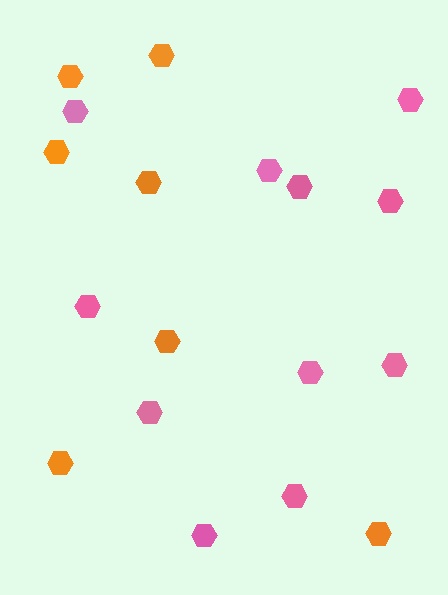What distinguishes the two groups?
There are 2 groups: one group of pink hexagons (11) and one group of orange hexagons (7).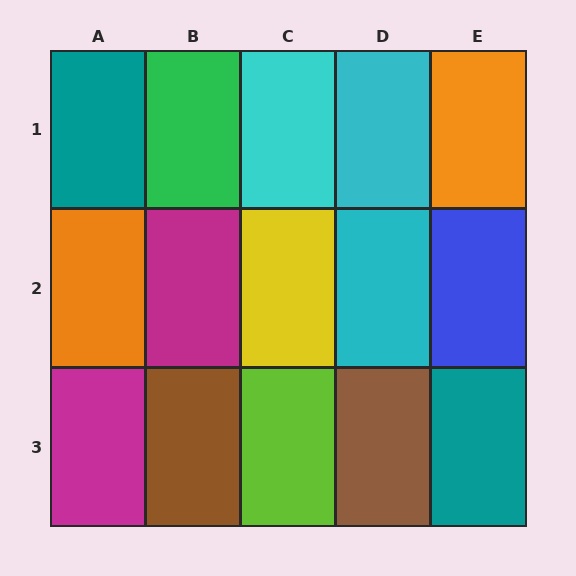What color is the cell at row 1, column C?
Cyan.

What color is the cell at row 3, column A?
Magenta.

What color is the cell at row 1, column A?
Teal.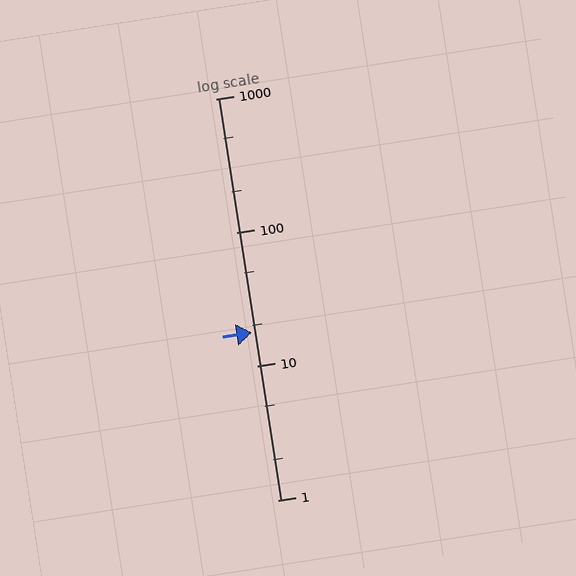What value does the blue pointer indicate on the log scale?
The pointer indicates approximately 18.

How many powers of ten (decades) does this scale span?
The scale spans 3 decades, from 1 to 1000.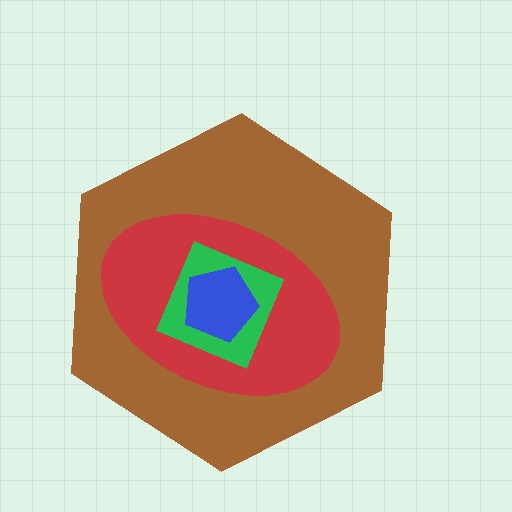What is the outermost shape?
The brown hexagon.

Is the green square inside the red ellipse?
Yes.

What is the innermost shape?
The blue pentagon.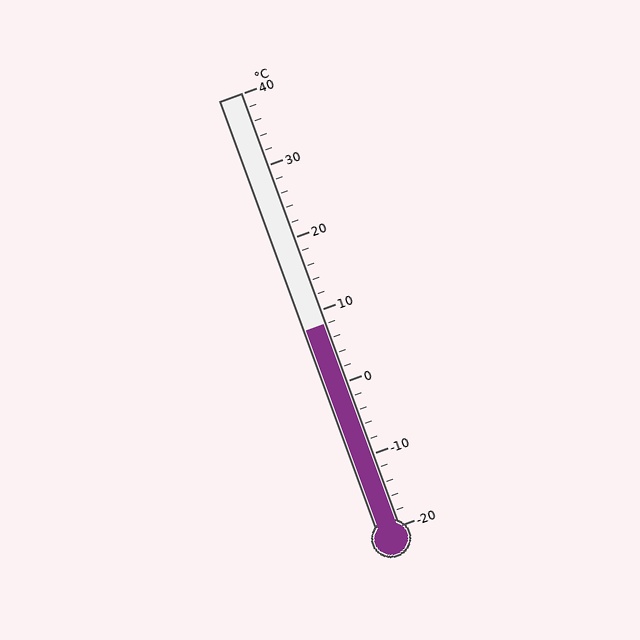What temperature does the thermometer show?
The thermometer shows approximately 8°C.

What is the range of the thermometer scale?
The thermometer scale ranges from -20°C to 40°C.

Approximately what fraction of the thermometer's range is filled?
The thermometer is filled to approximately 45% of its range.